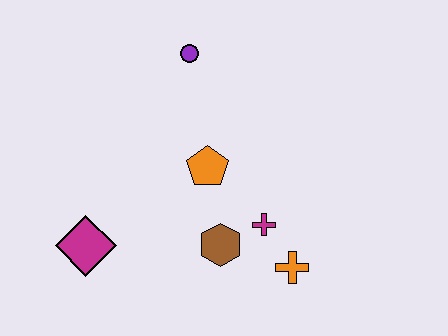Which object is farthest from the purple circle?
The orange cross is farthest from the purple circle.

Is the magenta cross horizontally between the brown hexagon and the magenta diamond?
No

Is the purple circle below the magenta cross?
No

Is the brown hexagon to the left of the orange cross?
Yes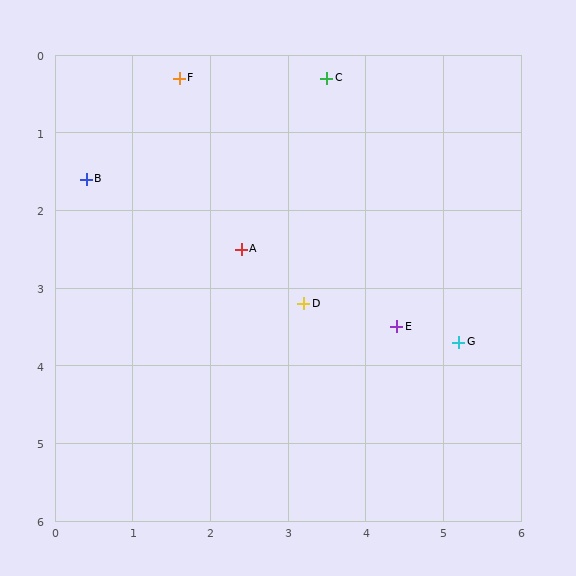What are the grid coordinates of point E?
Point E is at approximately (4.4, 3.5).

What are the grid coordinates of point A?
Point A is at approximately (2.4, 2.5).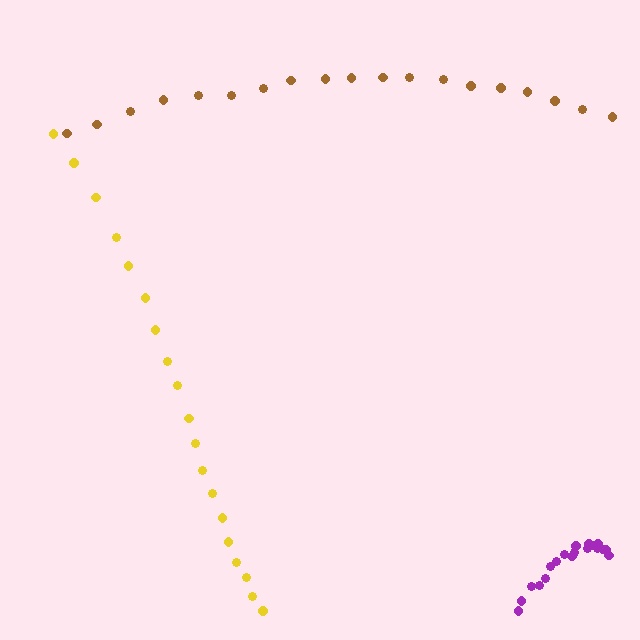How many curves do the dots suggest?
There are 3 distinct paths.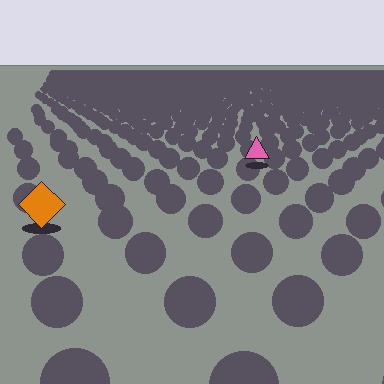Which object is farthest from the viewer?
The pink triangle is farthest from the viewer. It appears smaller and the ground texture around it is denser.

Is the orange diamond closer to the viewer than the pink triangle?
Yes. The orange diamond is closer — you can tell from the texture gradient: the ground texture is coarser near it.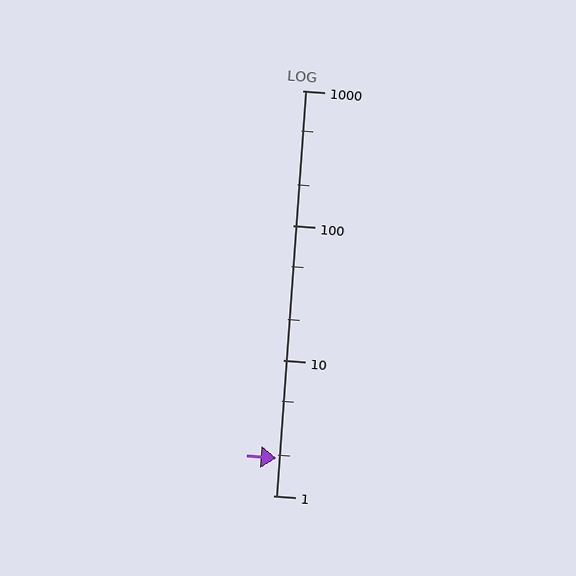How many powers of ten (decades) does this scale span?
The scale spans 3 decades, from 1 to 1000.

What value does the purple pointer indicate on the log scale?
The pointer indicates approximately 1.9.